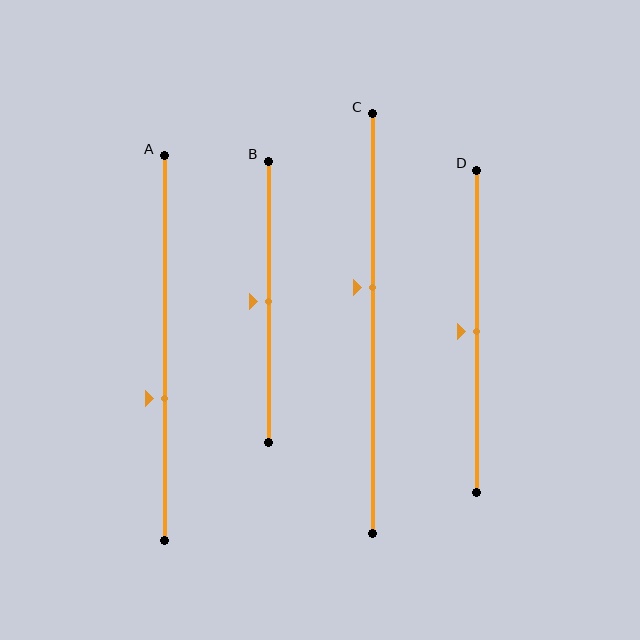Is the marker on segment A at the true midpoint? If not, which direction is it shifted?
No, the marker on segment A is shifted downward by about 13% of the segment length.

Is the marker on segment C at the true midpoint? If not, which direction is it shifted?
No, the marker on segment C is shifted upward by about 9% of the segment length.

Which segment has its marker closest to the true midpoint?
Segment B has its marker closest to the true midpoint.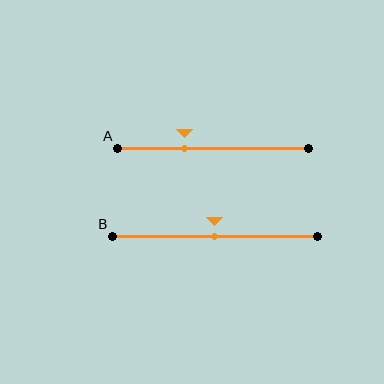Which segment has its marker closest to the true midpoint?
Segment B has its marker closest to the true midpoint.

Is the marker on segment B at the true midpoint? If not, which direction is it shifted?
Yes, the marker on segment B is at the true midpoint.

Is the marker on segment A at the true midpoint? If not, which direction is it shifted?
No, the marker on segment A is shifted to the left by about 15% of the segment length.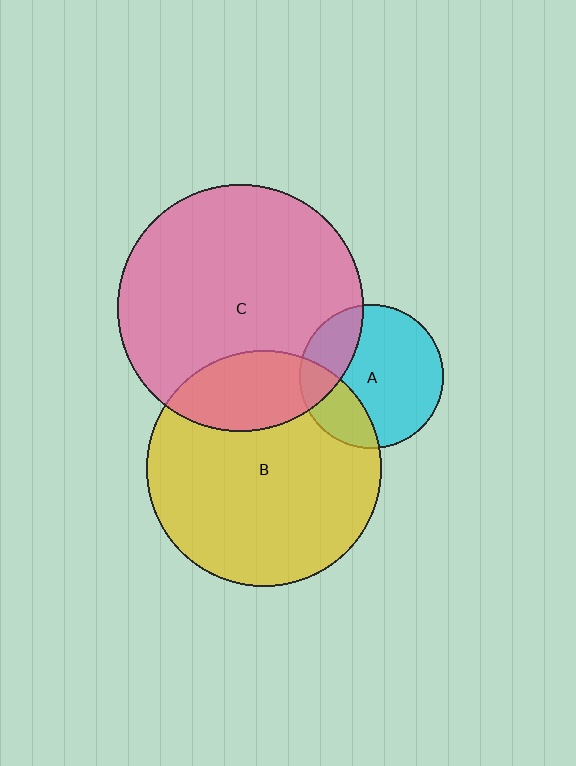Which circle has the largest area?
Circle C (pink).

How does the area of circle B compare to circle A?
Approximately 2.7 times.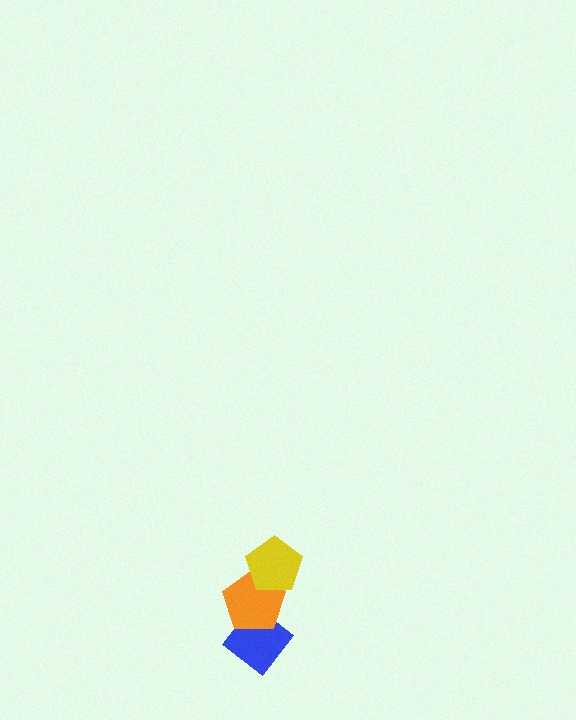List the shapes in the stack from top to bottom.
From top to bottom: the yellow pentagon, the orange pentagon, the blue diamond.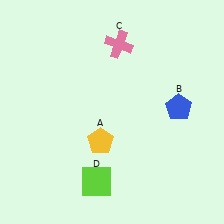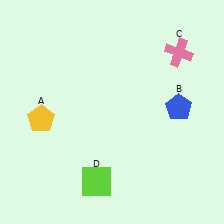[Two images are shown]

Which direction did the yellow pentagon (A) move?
The yellow pentagon (A) moved left.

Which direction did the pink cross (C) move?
The pink cross (C) moved right.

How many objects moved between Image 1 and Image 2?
2 objects moved between the two images.